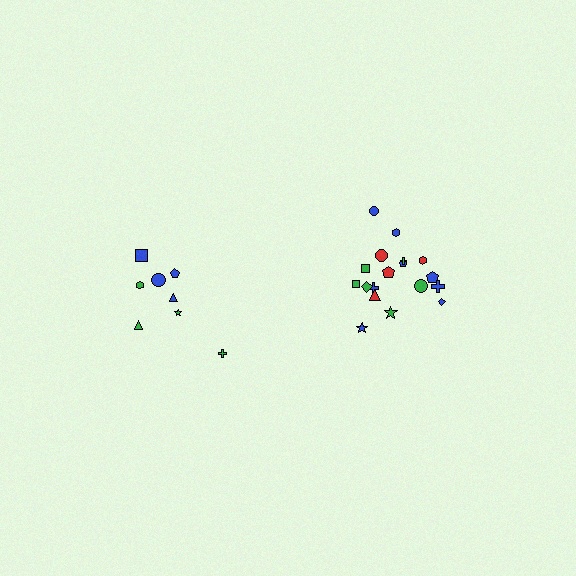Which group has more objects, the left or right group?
The right group.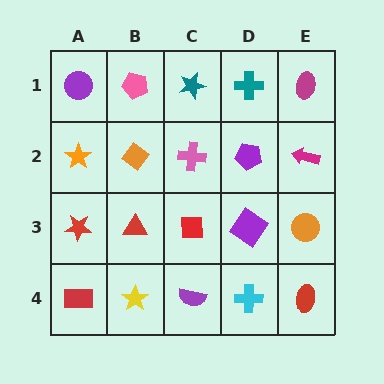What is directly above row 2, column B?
A pink pentagon.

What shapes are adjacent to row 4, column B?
A red triangle (row 3, column B), a red rectangle (row 4, column A), a purple semicircle (row 4, column C).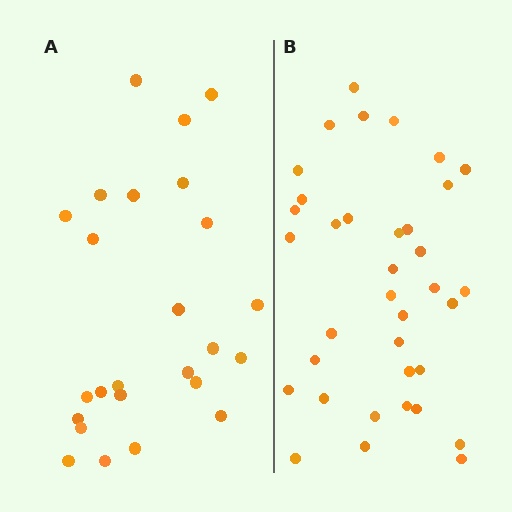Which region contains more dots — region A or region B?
Region B (the right region) has more dots.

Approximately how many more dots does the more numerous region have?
Region B has roughly 12 or so more dots than region A.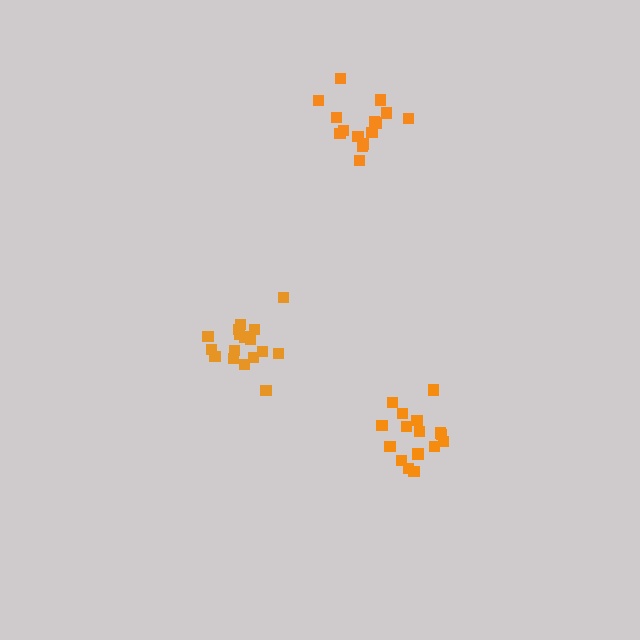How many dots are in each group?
Group 1: 17 dots, Group 2: 15 dots, Group 3: 16 dots (48 total).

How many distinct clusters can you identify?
There are 3 distinct clusters.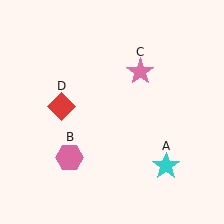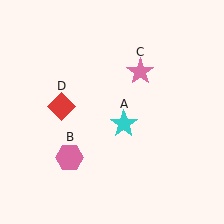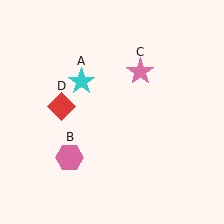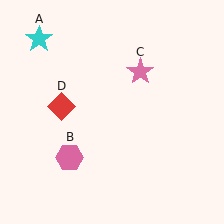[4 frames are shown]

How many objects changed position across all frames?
1 object changed position: cyan star (object A).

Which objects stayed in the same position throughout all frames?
Pink hexagon (object B) and pink star (object C) and red diamond (object D) remained stationary.